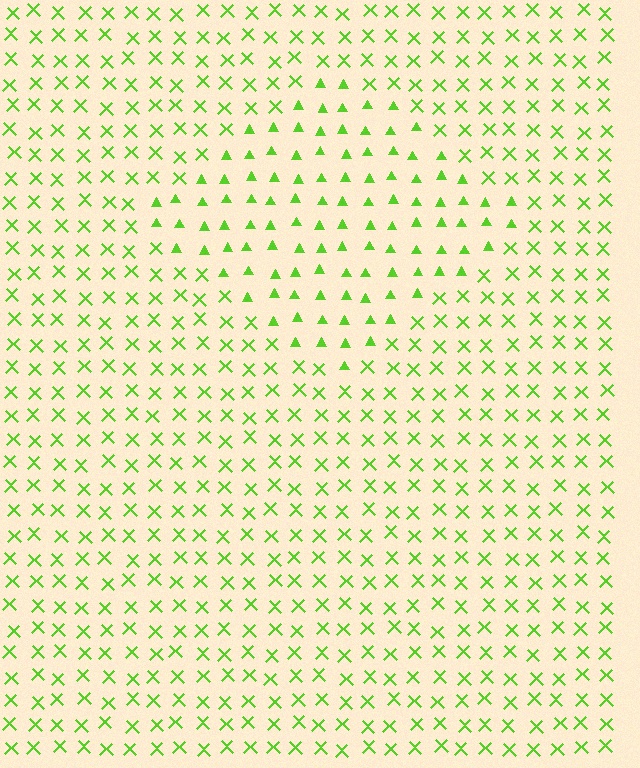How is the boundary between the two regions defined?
The boundary is defined by a change in element shape: triangles inside vs. X marks outside. All elements share the same color and spacing.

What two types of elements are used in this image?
The image uses triangles inside the diamond region and X marks outside it.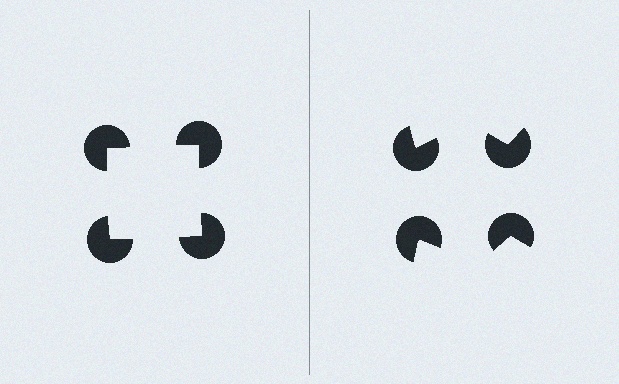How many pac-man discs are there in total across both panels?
8 — 4 on each side.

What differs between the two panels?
The pac-man discs are positioned identically on both sides; only the wedge orientations differ. On the left they align to a square; on the right they are misaligned.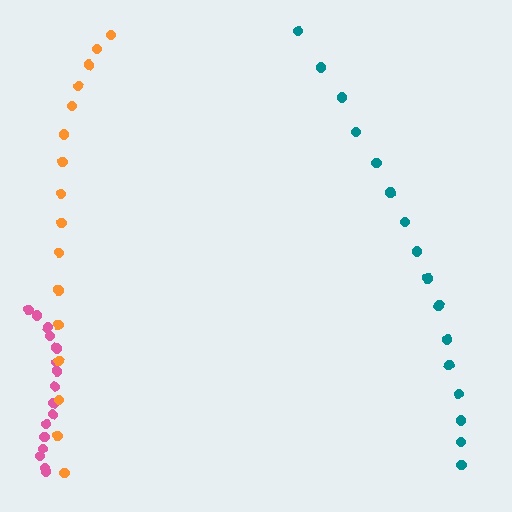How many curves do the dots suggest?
There are 3 distinct paths.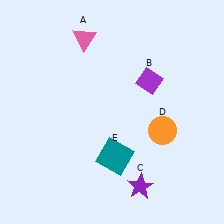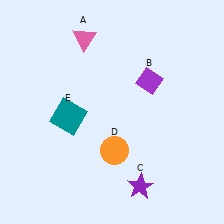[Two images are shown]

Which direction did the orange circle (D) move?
The orange circle (D) moved left.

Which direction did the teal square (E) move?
The teal square (E) moved left.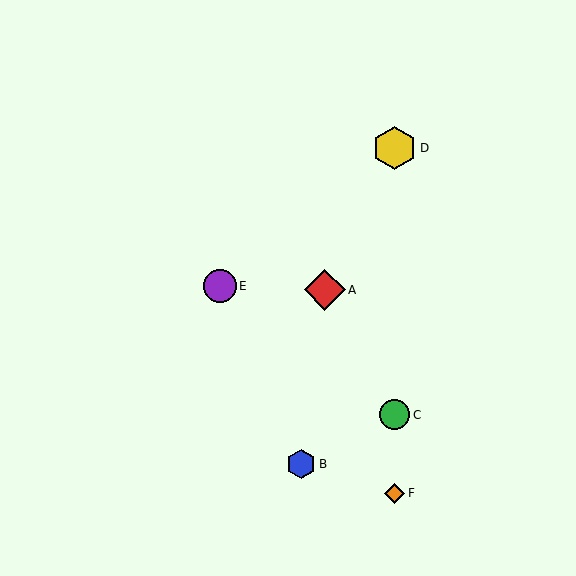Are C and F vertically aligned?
Yes, both are at x≈395.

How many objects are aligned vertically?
3 objects (C, D, F) are aligned vertically.